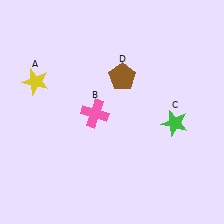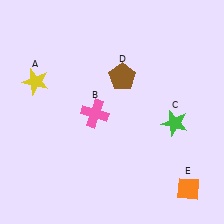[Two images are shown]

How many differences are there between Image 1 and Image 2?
There is 1 difference between the two images.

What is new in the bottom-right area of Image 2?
An orange diamond (E) was added in the bottom-right area of Image 2.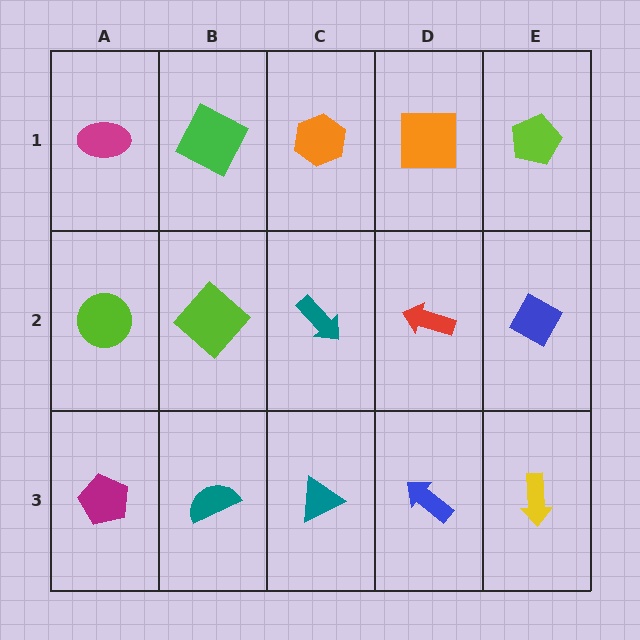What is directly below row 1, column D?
A red arrow.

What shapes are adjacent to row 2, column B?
A green square (row 1, column B), a teal semicircle (row 3, column B), a lime circle (row 2, column A), a teal arrow (row 2, column C).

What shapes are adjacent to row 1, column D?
A red arrow (row 2, column D), an orange hexagon (row 1, column C), a lime pentagon (row 1, column E).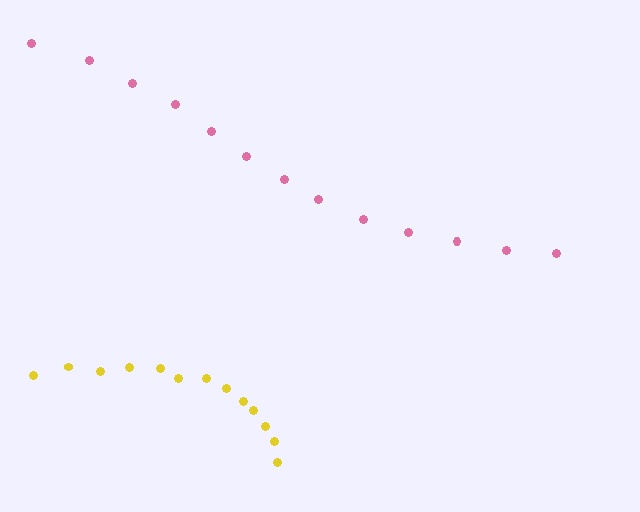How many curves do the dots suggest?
There are 2 distinct paths.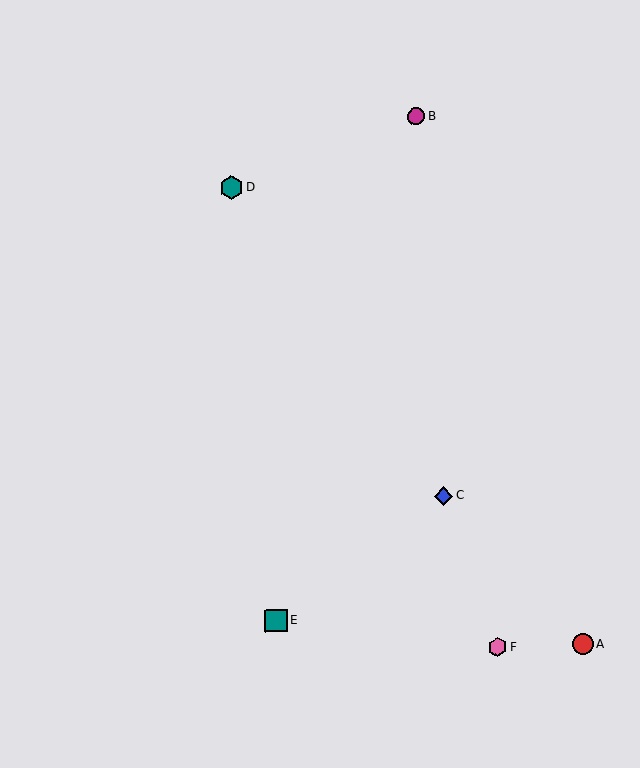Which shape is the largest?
The teal hexagon (labeled D) is the largest.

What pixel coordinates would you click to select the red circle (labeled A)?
Click at (583, 644) to select the red circle A.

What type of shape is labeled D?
Shape D is a teal hexagon.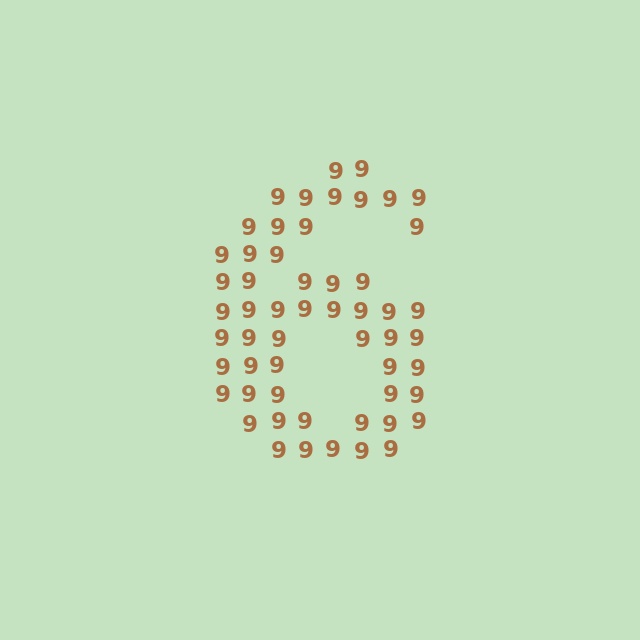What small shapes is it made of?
It is made of small digit 9's.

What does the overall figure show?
The overall figure shows the digit 6.